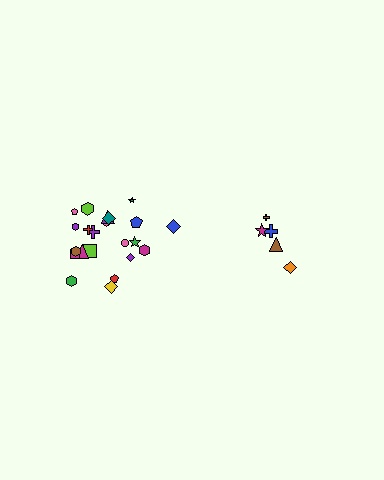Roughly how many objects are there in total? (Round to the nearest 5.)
Roughly 25 objects in total.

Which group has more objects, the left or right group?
The left group.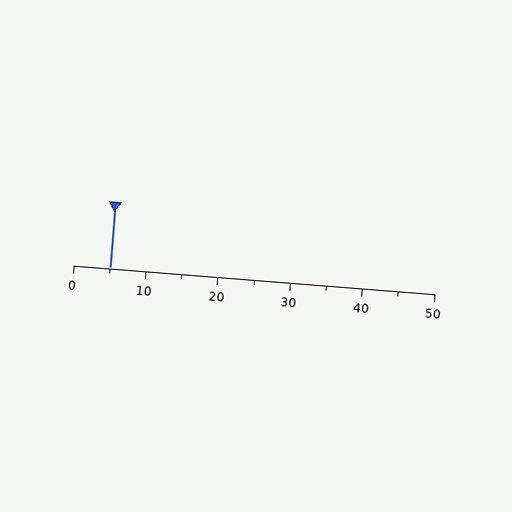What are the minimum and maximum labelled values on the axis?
The axis runs from 0 to 50.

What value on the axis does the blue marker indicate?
The marker indicates approximately 5.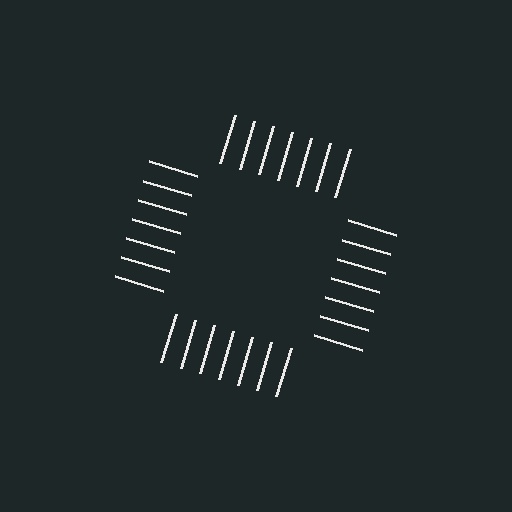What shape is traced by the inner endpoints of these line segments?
An illusory square — the line segments terminate on its edges but no continuous stroke is drawn.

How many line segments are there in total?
28 — 7 along each of the 4 edges.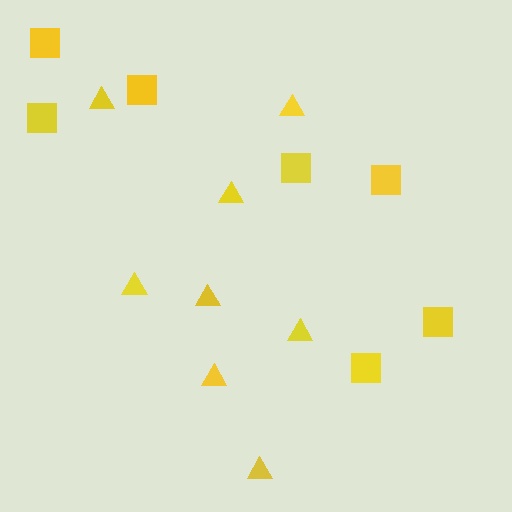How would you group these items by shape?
There are 2 groups: one group of triangles (8) and one group of squares (7).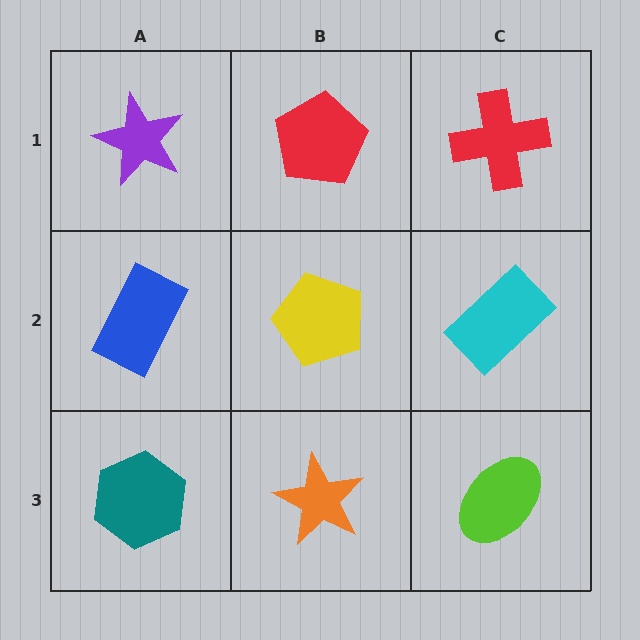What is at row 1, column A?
A purple star.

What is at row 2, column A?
A blue rectangle.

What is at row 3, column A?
A teal hexagon.